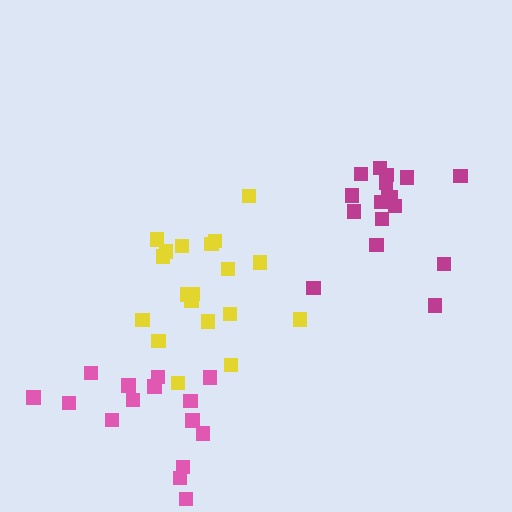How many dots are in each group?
Group 1: 17 dots, Group 2: 19 dots, Group 3: 15 dots (51 total).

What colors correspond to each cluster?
The clusters are colored: magenta, yellow, pink.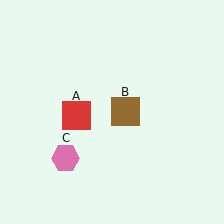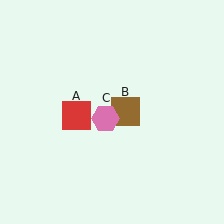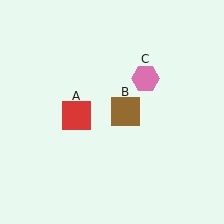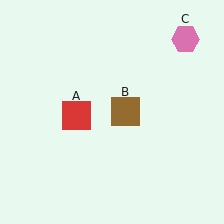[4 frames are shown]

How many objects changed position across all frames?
1 object changed position: pink hexagon (object C).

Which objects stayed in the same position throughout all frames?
Red square (object A) and brown square (object B) remained stationary.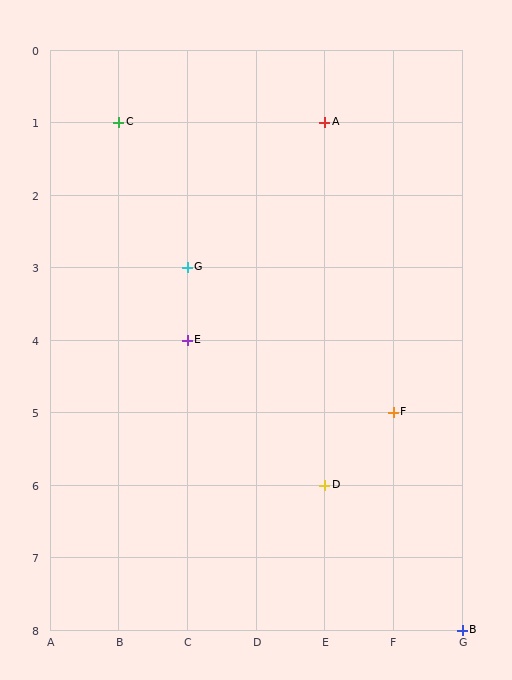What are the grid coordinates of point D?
Point D is at grid coordinates (E, 6).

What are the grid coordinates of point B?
Point B is at grid coordinates (G, 8).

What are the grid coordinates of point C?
Point C is at grid coordinates (B, 1).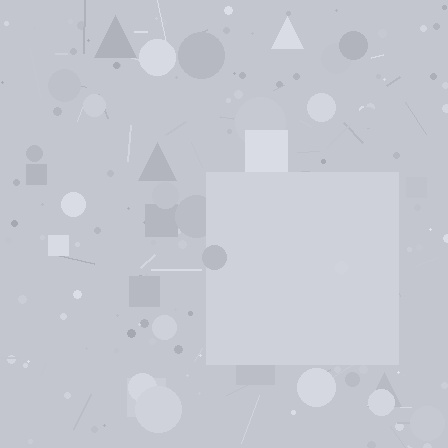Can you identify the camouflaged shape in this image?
The camouflaged shape is a square.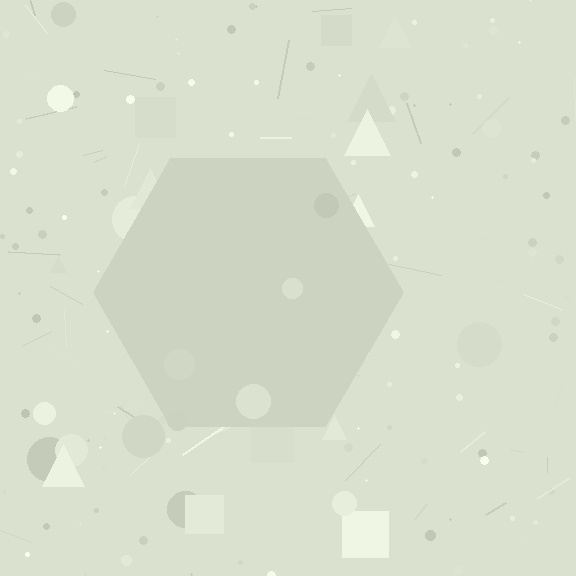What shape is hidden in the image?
A hexagon is hidden in the image.